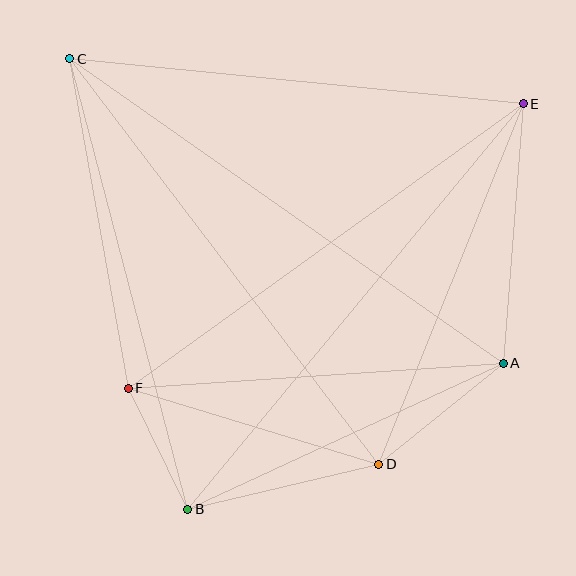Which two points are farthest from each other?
Points A and C are farthest from each other.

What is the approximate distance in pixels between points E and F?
The distance between E and F is approximately 487 pixels.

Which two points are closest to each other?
Points B and F are closest to each other.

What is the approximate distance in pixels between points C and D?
The distance between C and D is approximately 510 pixels.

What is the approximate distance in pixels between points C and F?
The distance between C and F is approximately 335 pixels.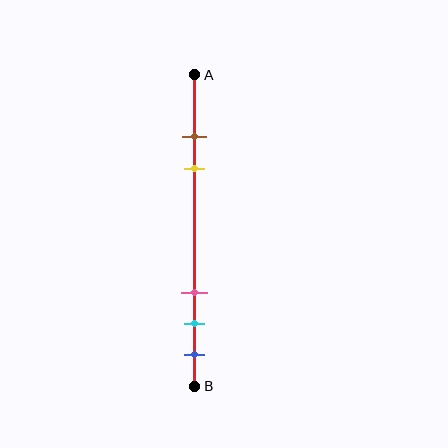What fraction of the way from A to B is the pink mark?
The pink mark is approximately 70% (0.7) of the way from A to B.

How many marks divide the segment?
There are 5 marks dividing the segment.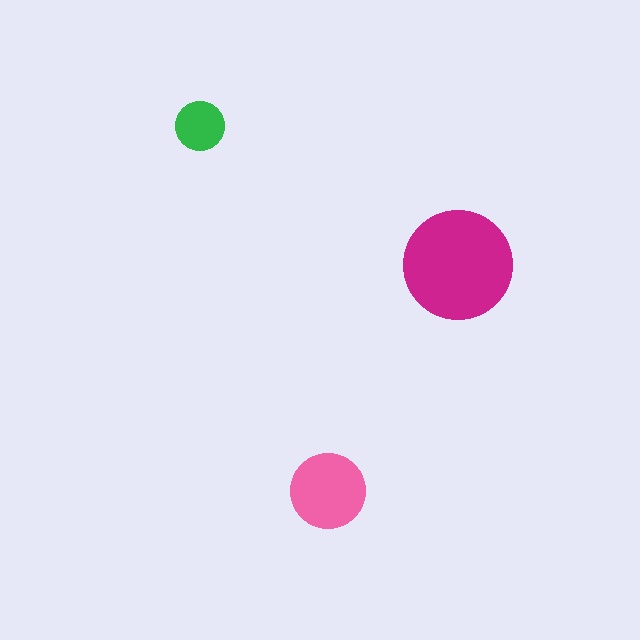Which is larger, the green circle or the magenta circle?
The magenta one.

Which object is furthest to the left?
The green circle is leftmost.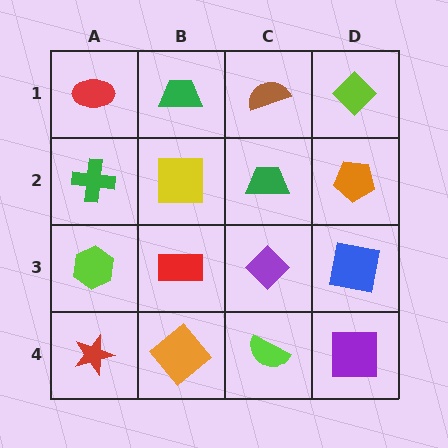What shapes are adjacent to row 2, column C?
A brown semicircle (row 1, column C), a purple diamond (row 3, column C), a yellow square (row 2, column B), an orange pentagon (row 2, column D).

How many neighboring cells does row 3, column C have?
4.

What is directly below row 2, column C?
A purple diamond.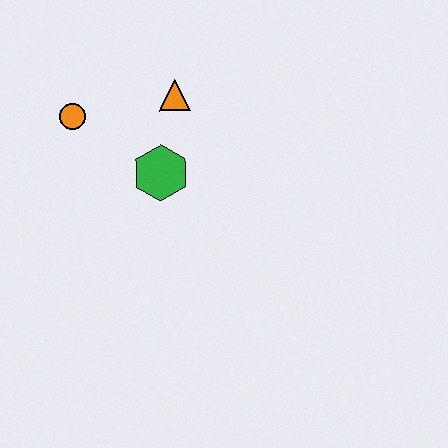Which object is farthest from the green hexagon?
The orange circle is farthest from the green hexagon.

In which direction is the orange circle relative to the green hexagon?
The orange circle is to the left of the green hexagon.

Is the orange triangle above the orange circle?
Yes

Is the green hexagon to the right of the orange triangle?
No